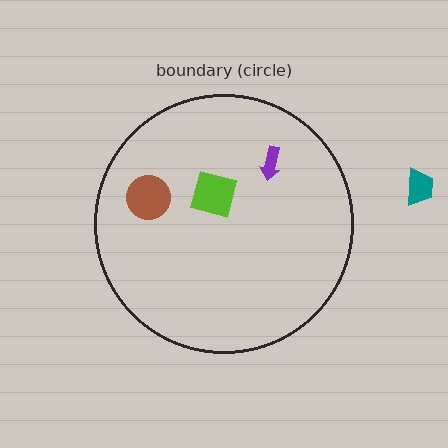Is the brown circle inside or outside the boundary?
Inside.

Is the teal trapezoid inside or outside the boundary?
Outside.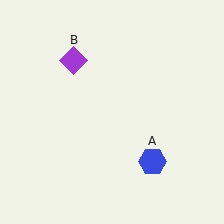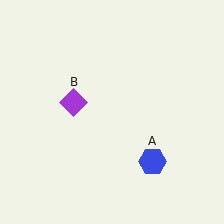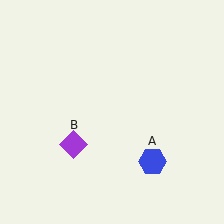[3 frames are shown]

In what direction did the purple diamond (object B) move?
The purple diamond (object B) moved down.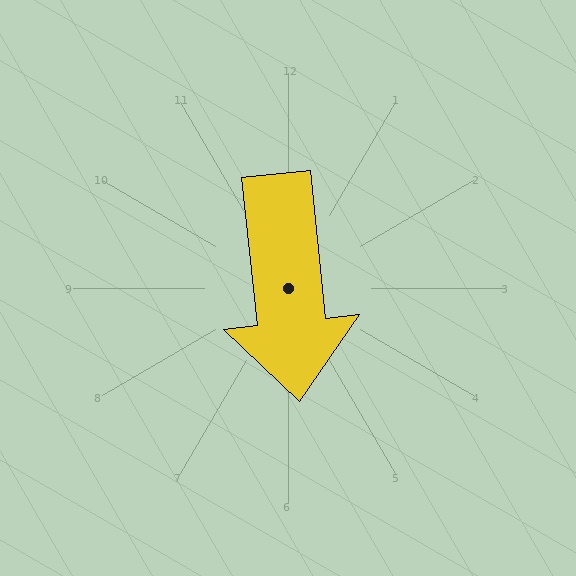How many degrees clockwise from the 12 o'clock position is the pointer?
Approximately 174 degrees.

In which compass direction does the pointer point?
South.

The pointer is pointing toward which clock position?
Roughly 6 o'clock.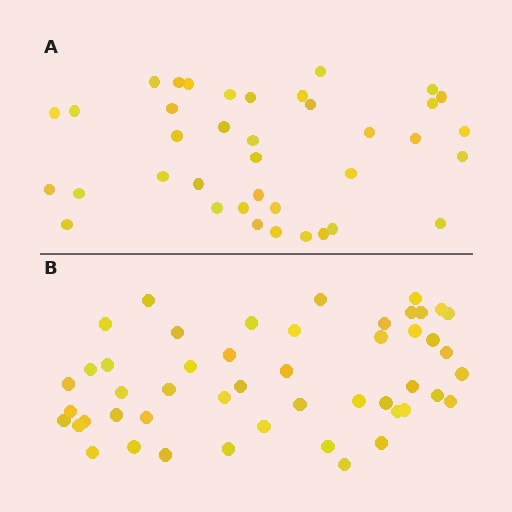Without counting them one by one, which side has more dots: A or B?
Region B (the bottom region) has more dots.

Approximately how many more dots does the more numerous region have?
Region B has roughly 12 or so more dots than region A.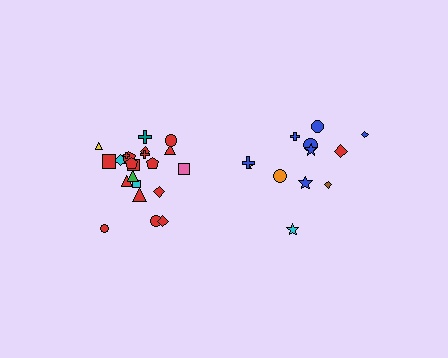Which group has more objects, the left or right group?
The left group.